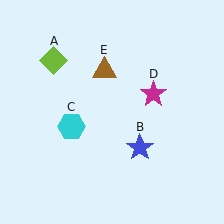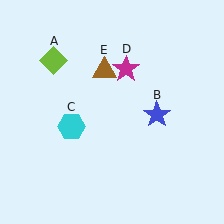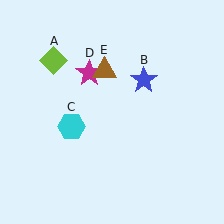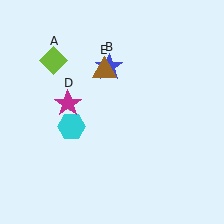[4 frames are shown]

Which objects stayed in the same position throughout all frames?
Lime diamond (object A) and cyan hexagon (object C) and brown triangle (object E) remained stationary.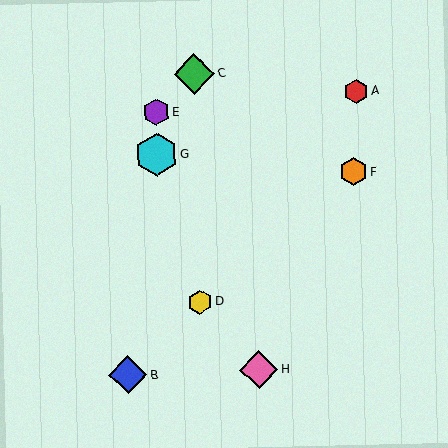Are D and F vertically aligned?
No, D is at x≈200 and F is at x≈353.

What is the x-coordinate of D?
Object D is at x≈200.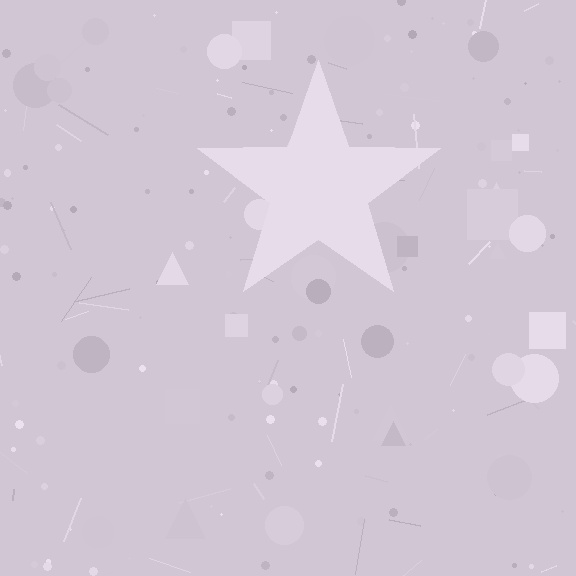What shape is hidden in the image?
A star is hidden in the image.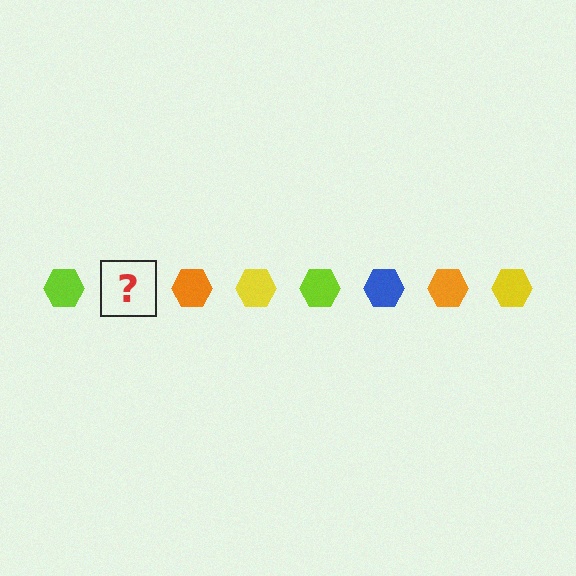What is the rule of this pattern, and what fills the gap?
The rule is that the pattern cycles through lime, blue, orange, yellow hexagons. The gap should be filled with a blue hexagon.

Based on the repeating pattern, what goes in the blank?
The blank should be a blue hexagon.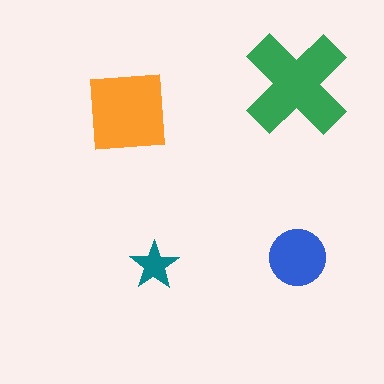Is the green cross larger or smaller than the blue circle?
Larger.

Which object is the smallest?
The teal star.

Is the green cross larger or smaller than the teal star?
Larger.